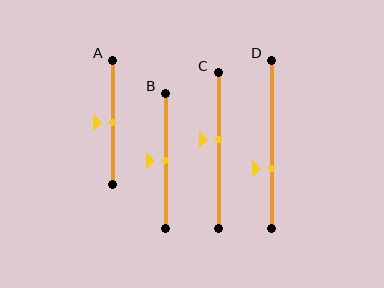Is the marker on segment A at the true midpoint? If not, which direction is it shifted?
Yes, the marker on segment A is at the true midpoint.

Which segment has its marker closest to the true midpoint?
Segment A has its marker closest to the true midpoint.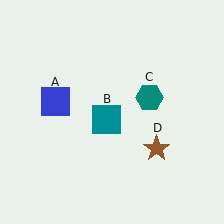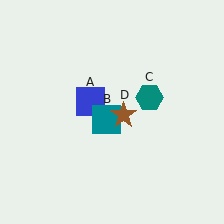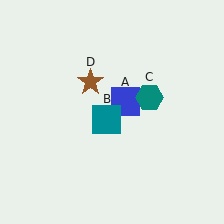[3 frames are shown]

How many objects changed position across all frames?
2 objects changed position: blue square (object A), brown star (object D).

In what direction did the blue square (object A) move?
The blue square (object A) moved right.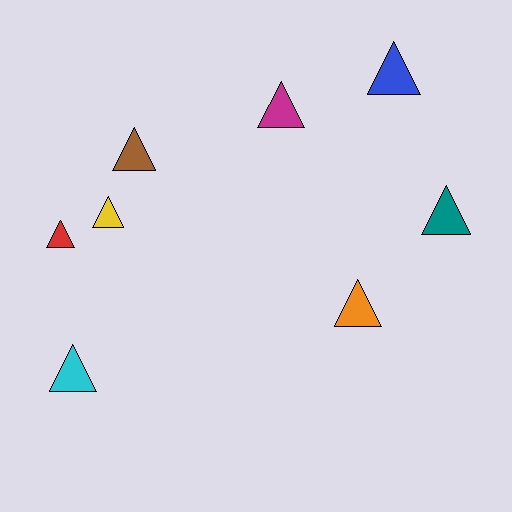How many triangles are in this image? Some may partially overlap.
There are 8 triangles.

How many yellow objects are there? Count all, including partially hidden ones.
There is 1 yellow object.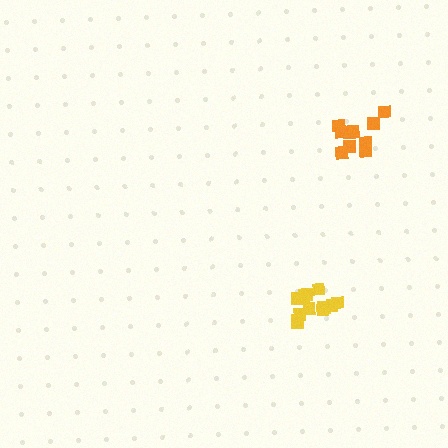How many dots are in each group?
Group 1: 10 dots, Group 2: 12 dots (22 total).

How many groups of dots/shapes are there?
There are 2 groups.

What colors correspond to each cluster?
The clusters are colored: orange, yellow.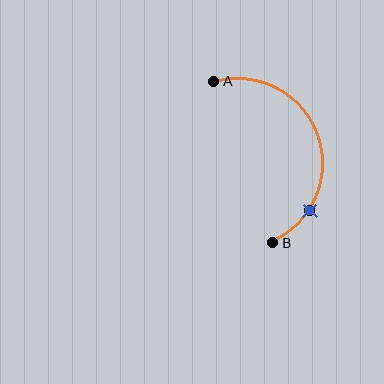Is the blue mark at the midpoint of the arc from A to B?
No. The blue mark lies on the arc but is closer to endpoint B. The arc midpoint would be at the point on the curve equidistant along the arc from both A and B.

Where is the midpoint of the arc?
The arc midpoint is the point on the curve farthest from the straight line joining A and B. It sits to the right of that line.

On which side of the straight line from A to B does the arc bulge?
The arc bulges to the right of the straight line connecting A and B.